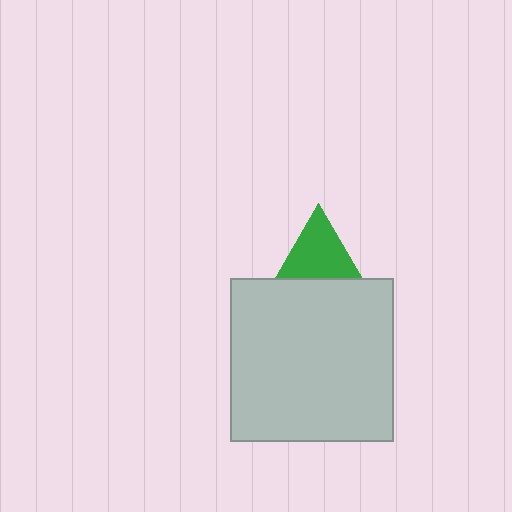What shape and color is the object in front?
The object in front is a light gray square.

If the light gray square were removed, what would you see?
You would see the complete green triangle.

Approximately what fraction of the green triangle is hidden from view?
Roughly 60% of the green triangle is hidden behind the light gray square.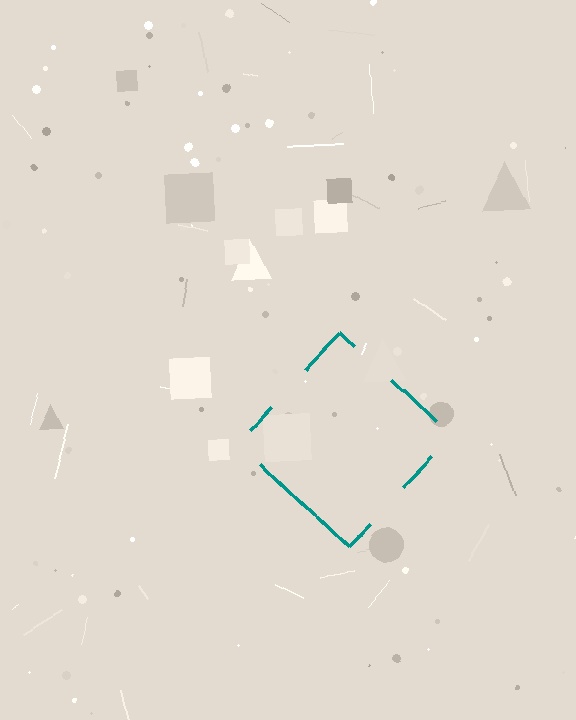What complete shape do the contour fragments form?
The contour fragments form a diamond.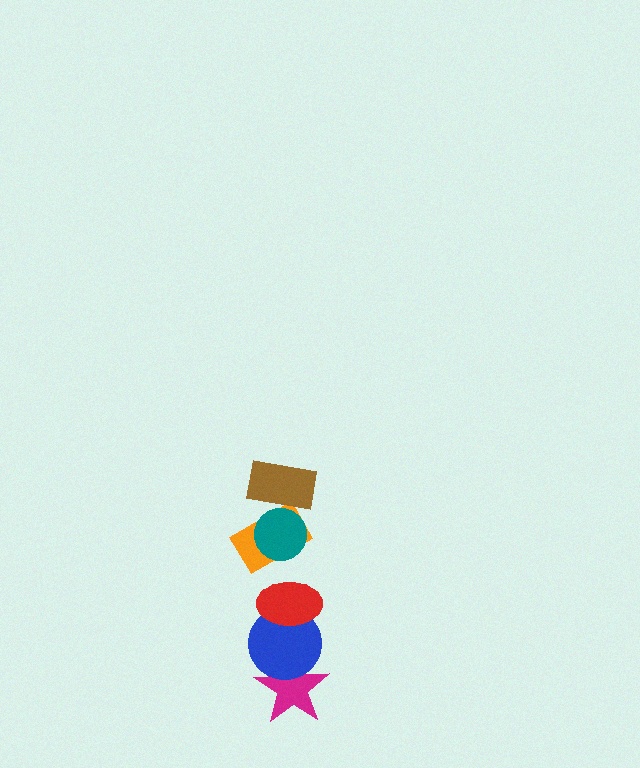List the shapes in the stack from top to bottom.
From top to bottom: the brown rectangle, the teal circle, the orange rectangle, the red ellipse, the blue circle, the magenta star.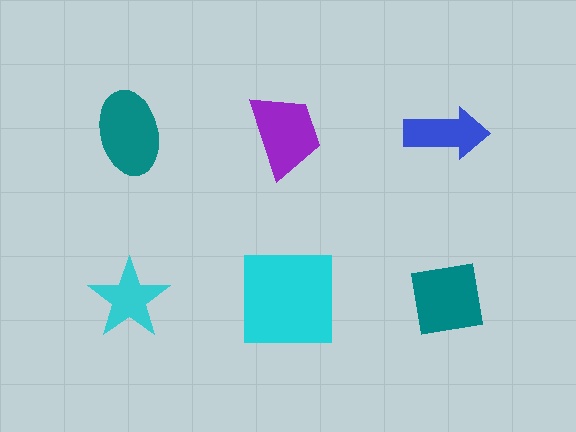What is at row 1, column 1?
A teal ellipse.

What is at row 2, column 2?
A cyan square.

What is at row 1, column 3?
A blue arrow.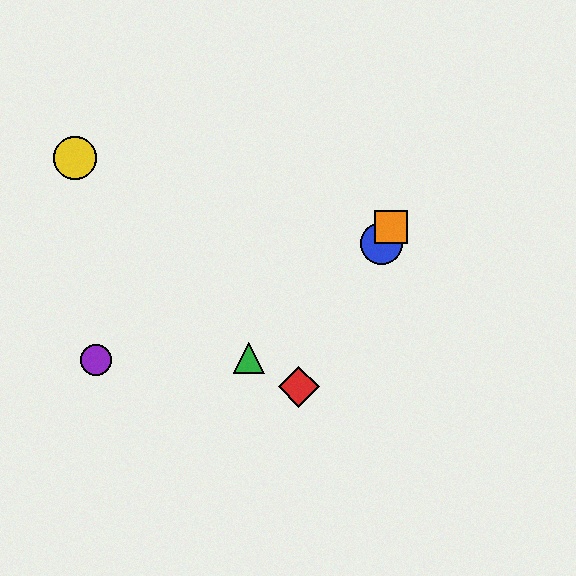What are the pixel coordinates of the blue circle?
The blue circle is at (382, 243).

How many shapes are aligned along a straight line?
3 shapes (the red diamond, the blue circle, the orange square) are aligned along a straight line.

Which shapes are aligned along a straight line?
The red diamond, the blue circle, the orange square are aligned along a straight line.